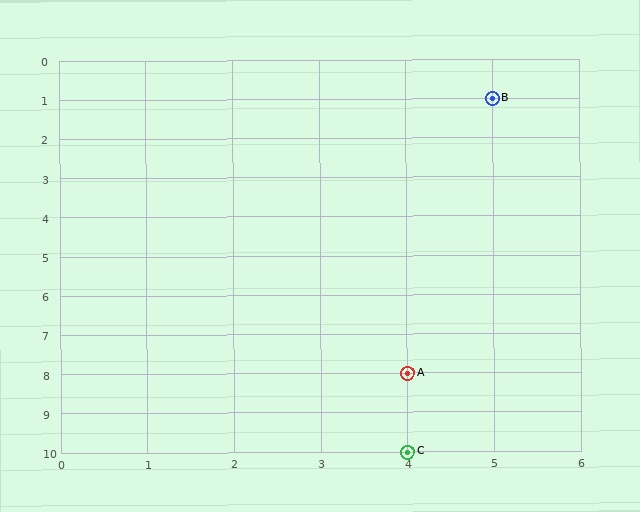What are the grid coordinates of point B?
Point B is at grid coordinates (5, 1).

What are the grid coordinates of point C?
Point C is at grid coordinates (4, 10).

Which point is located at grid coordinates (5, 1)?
Point B is at (5, 1).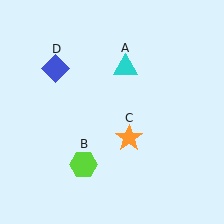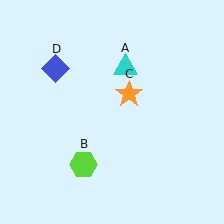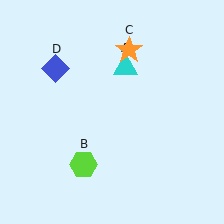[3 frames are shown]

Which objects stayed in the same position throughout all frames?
Cyan triangle (object A) and lime hexagon (object B) and blue diamond (object D) remained stationary.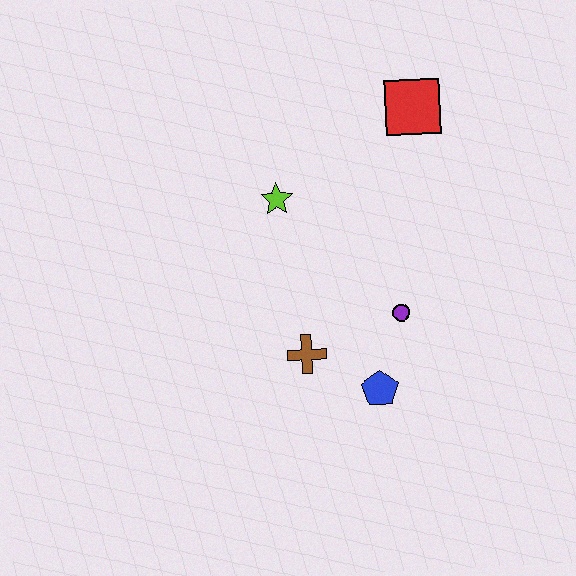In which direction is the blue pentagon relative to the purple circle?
The blue pentagon is below the purple circle.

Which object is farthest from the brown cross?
The red square is farthest from the brown cross.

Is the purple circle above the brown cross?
Yes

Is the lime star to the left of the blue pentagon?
Yes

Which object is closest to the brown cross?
The blue pentagon is closest to the brown cross.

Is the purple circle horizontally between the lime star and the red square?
Yes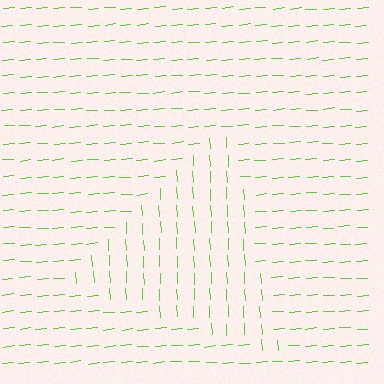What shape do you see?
I see a triangle.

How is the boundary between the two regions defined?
The boundary is defined purely by a change in line orientation (approximately 89 degrees difference). All lines are the same color and thickness.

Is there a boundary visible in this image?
Yes, there is a texture boundary formed by a change in line orientation.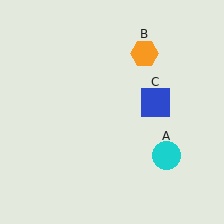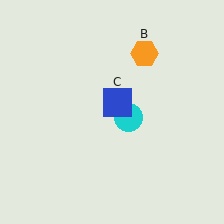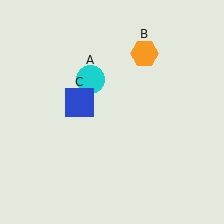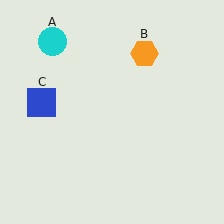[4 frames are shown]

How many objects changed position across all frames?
2 objects changed position: cyan circle (object A), blue square (object C).